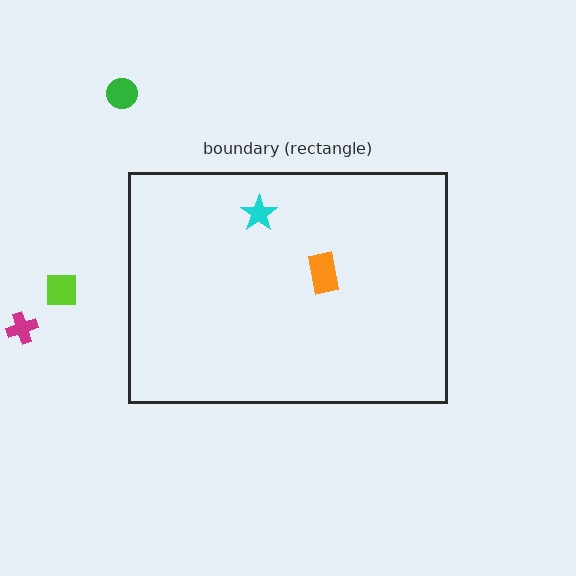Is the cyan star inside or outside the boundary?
Inside.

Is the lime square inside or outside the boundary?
Outside.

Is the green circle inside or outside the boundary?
Outside.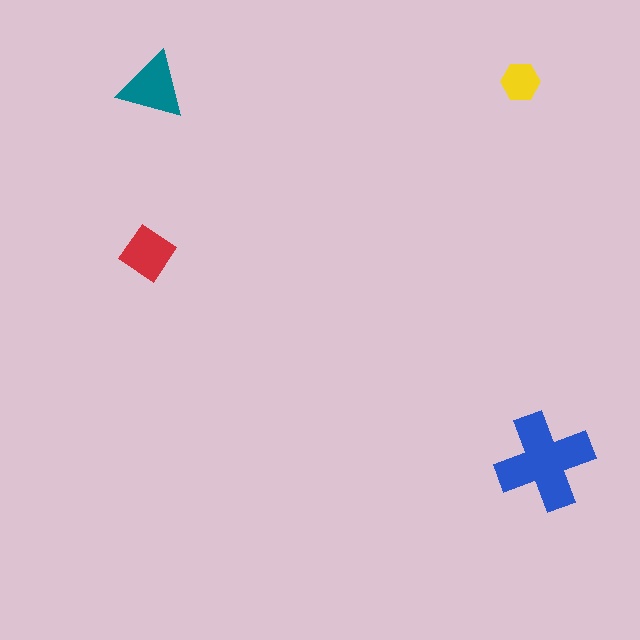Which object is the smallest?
The yellow hexagon.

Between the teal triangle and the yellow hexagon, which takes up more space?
The teal triangle.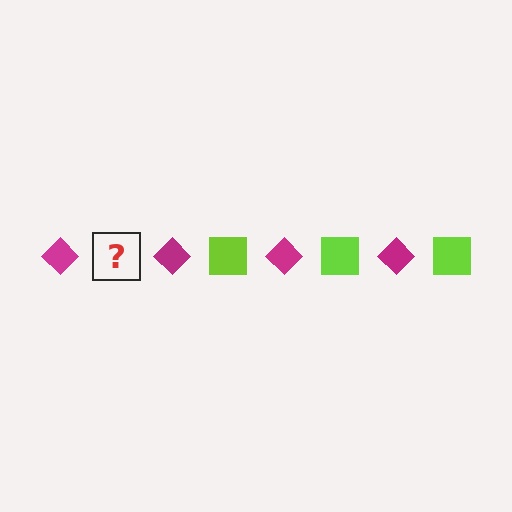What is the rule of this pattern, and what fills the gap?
The rule is that the pattern alternates between magenta diamond and lime square. The gap should be filled with a lime square.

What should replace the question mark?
The question mark should be replaced with a lime square.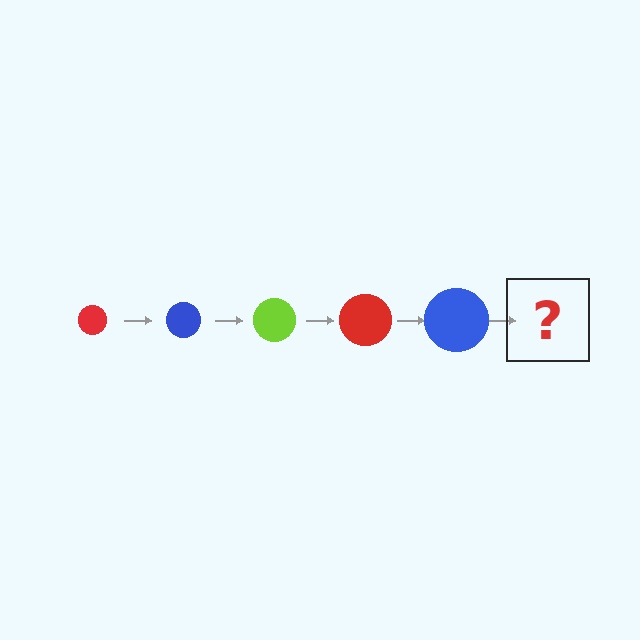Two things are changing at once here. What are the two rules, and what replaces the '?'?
The two rules are that the circle grows larger each step and the color cycles through red, blue, and lime. The '?' should be a lime circle, larger than the previous one.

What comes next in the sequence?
The next element should be a lime circle, larger than the previous one.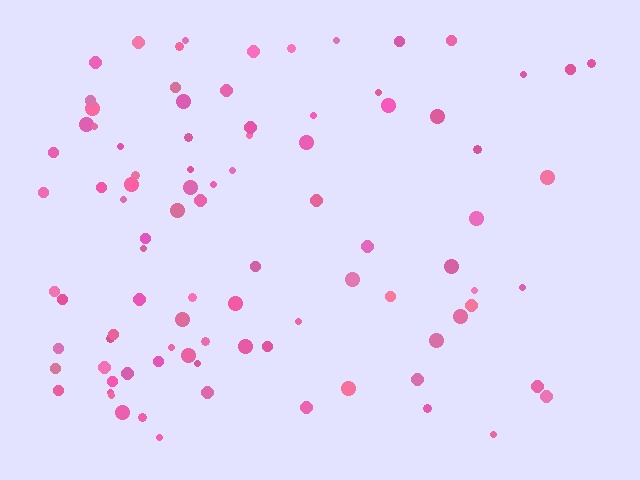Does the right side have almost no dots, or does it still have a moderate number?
Still a moderate number, just noticeably fewer than the left.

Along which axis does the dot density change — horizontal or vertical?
Horizontal.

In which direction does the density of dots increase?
From right to left, with the left side densest.